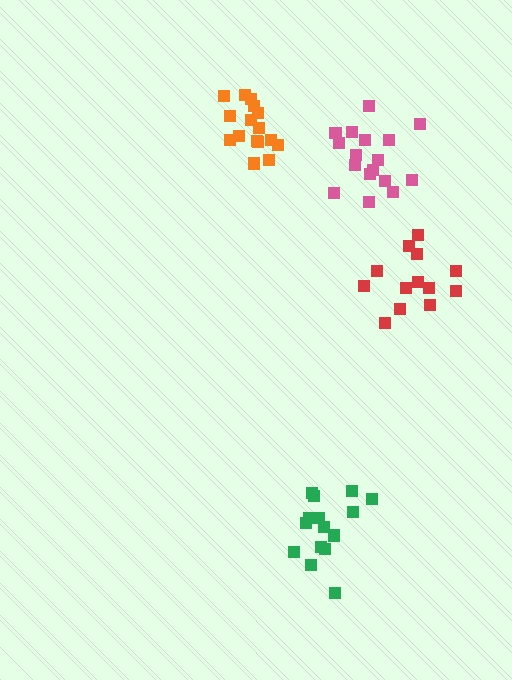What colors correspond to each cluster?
The clusters are colored: green, red, pink, orange.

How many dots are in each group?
Group 1: 15 dots, Group 2: 13 dots, Group 3: 17 dots, Group 4: 17 dots (62 total).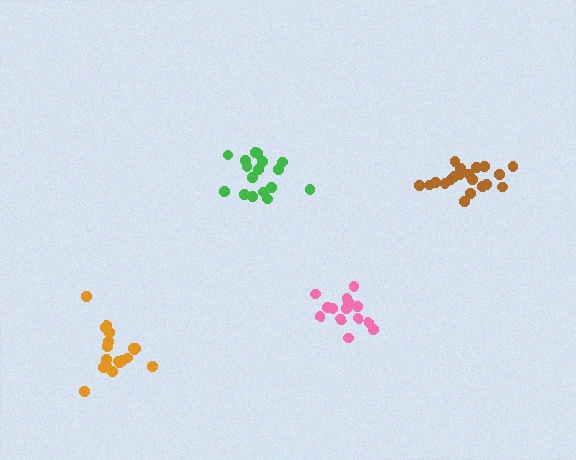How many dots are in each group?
Group 1: 20 dots, Group 2: 14 dots, Group 3: 19 dots, Group 4: 17 dots (70 total).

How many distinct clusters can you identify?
There are 4 distinct clusters.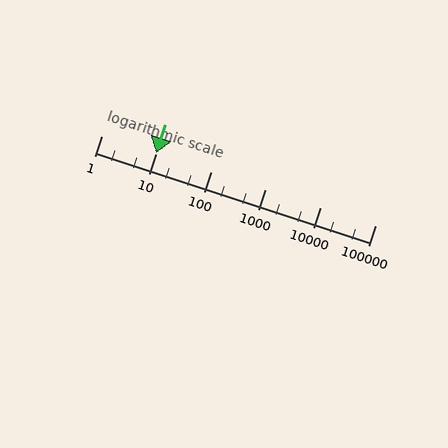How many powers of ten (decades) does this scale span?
The scale spans 5 decades, from 1 to 100000.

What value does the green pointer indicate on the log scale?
The pointer indicates approximately 10.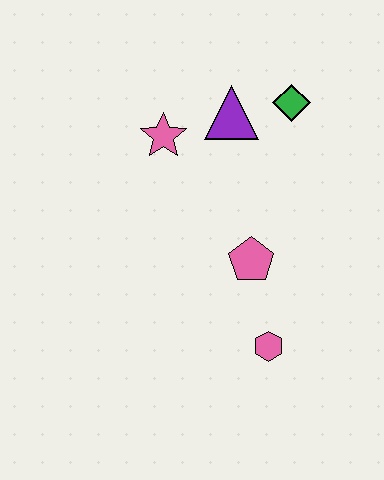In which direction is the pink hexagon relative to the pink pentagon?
The pink hexagon is below the pink pentagon.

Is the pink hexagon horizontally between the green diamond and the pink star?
Yes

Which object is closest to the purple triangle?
The green diamond is closest to the purple triangle.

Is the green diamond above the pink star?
Yes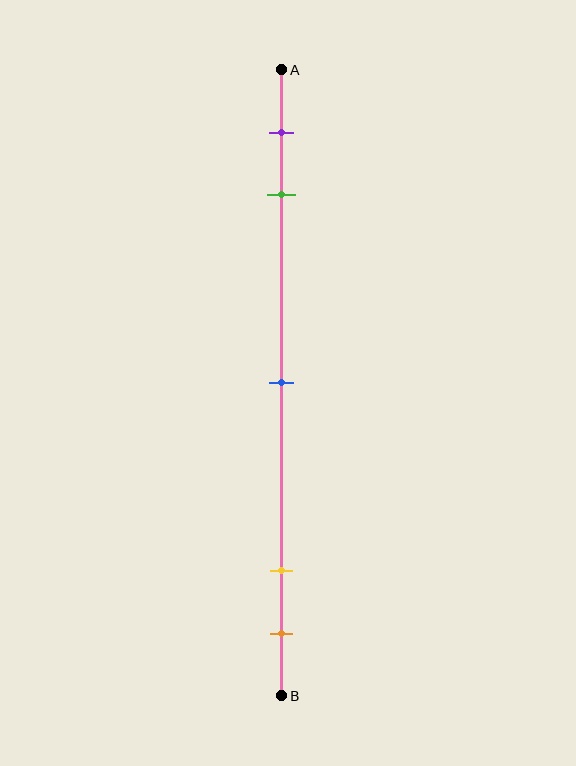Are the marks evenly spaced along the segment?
No, the marks are not evenly spaced.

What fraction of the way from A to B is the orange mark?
The orange mark is approximately 90% (0.9) of the way from A to B.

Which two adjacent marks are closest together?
The yellow and orange marks are the closest adjacent pair.